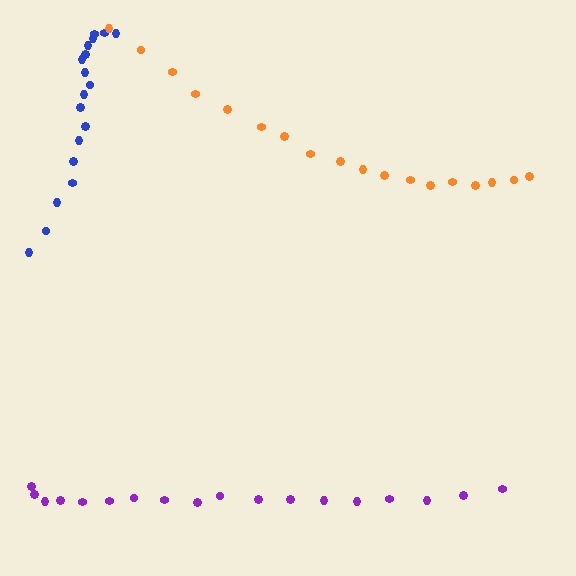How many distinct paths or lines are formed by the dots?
There are 3 distinct paths.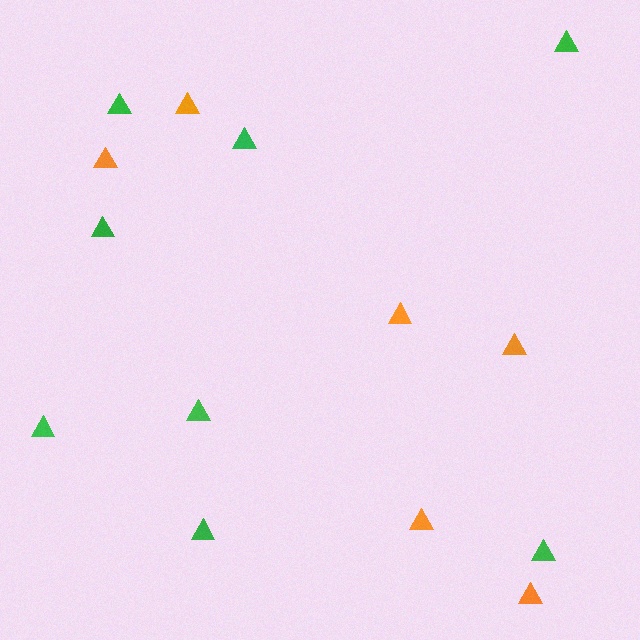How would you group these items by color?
There are 2 groups: one group of green triangles (8) and one group of orange triangles (6).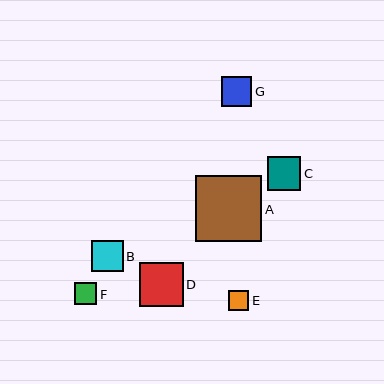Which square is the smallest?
Square E is the smallest with a size of approximately 21 pixels.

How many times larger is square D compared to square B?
Square D is approximately 1.4 times the size of square B.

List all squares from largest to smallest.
From largest to smallest: A, D, C, B, G, F, E.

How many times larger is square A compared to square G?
Square A is approximately 2.2 times the size of square G.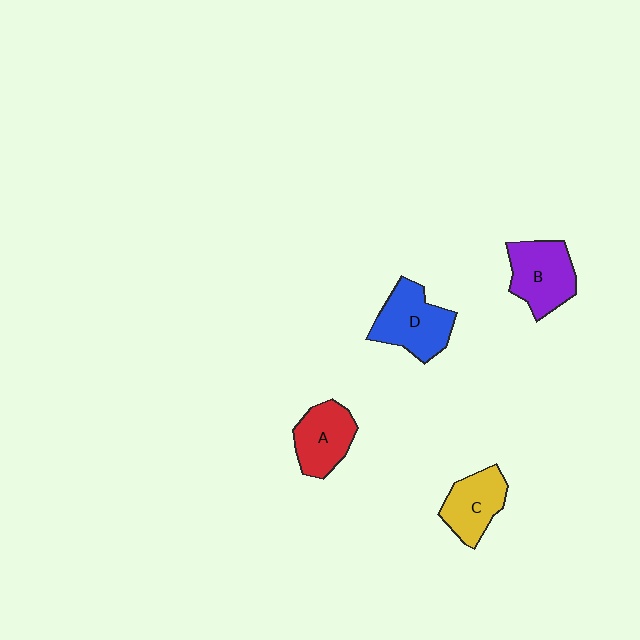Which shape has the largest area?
Shape D (blue).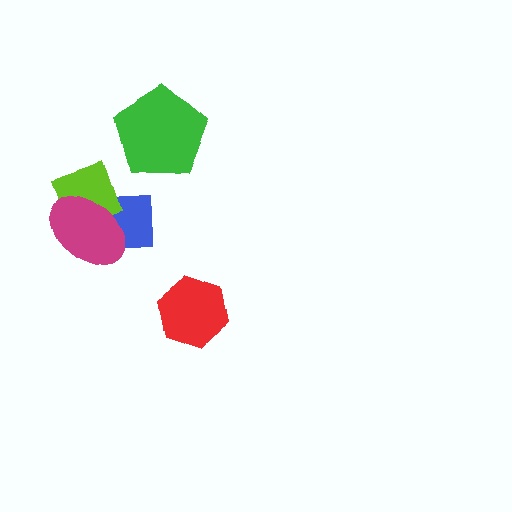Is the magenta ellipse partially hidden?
No, no other shape covers it.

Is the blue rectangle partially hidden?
Yes, it is partially covered by another shape.